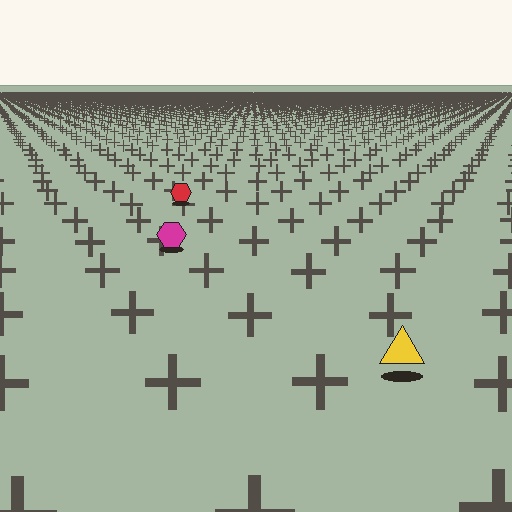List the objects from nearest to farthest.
From nearest to farthest: the yellow triangle, the magenta hexagon, the red hexagon.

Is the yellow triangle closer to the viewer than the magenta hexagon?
Yes. The yellow triangle is closer — you can tell from the texture gradient: the ground texture is coarser near it.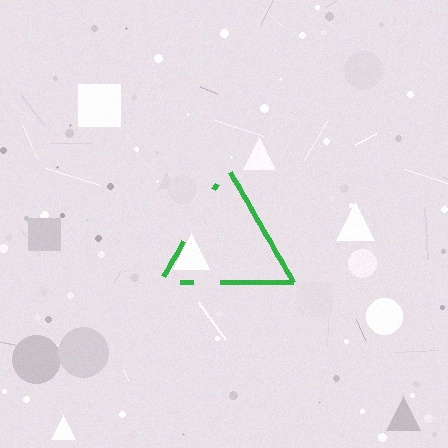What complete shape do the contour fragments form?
The contour fragments form a triangle.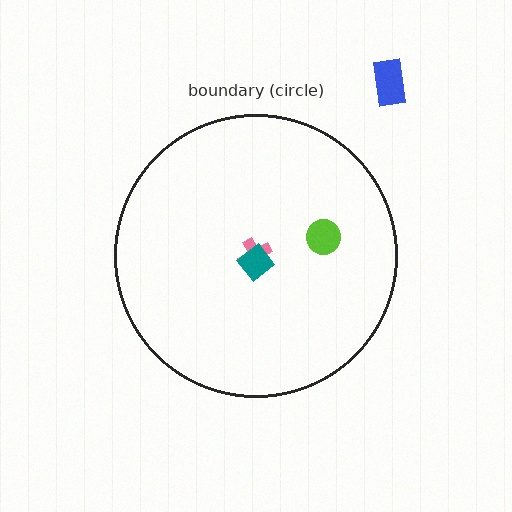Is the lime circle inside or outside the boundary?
Inside.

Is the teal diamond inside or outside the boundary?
Inside.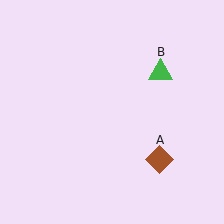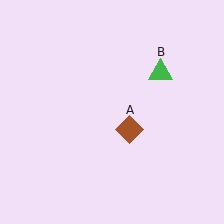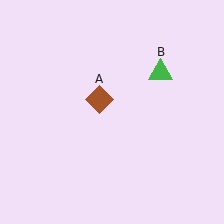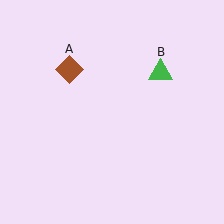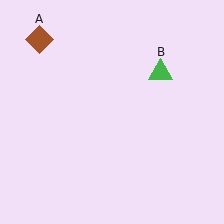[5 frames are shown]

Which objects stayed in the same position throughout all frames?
Green triangle (object B) remained stationary.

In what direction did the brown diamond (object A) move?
The brown diamond (object A) moved up and to the left.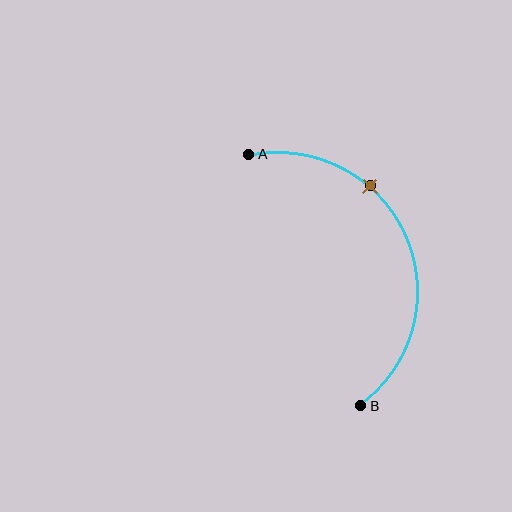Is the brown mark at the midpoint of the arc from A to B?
No. The brown mark lies on the arc but is closer to endpoint A. The arc midpoint would be at the point on the curve equidistant along the arc from both A and B.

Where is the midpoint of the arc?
The arc midpoint is the point on the curve farthest from the straight line joining A and B. It sits to the right of that line.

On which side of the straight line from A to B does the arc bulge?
The arc bulges to the right of the straight line connecting A and B.